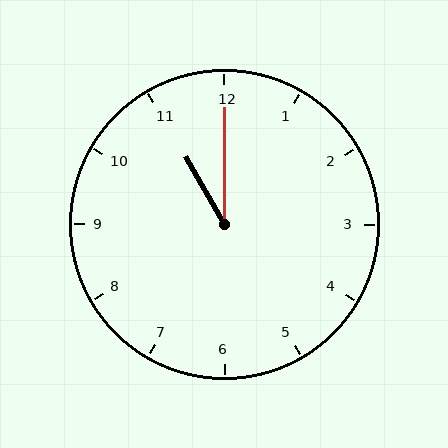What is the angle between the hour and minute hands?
Approximately 30 degrees.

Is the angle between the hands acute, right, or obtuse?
It is acute.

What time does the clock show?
11:00.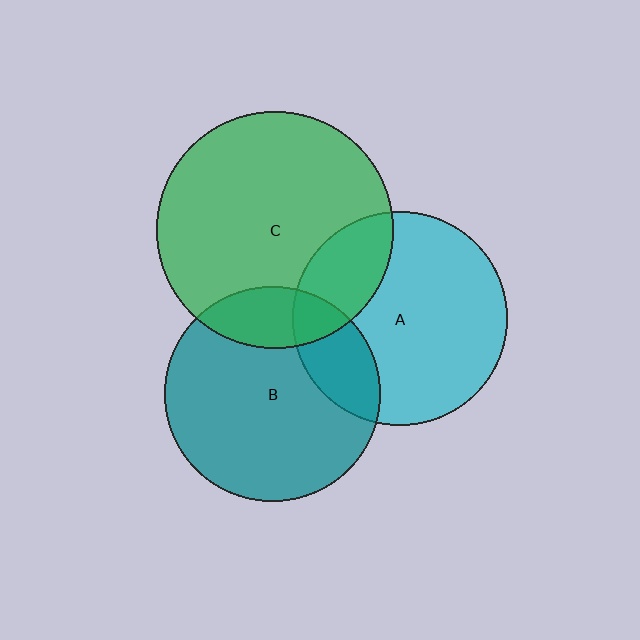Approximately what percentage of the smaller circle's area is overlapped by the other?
Approximately 20%.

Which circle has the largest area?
Circle C (green).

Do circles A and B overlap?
Yes.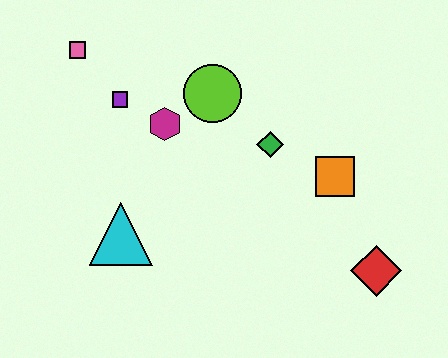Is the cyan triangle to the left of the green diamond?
Yes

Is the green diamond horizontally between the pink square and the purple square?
No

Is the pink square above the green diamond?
Yes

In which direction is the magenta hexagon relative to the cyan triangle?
The magenta hexagon is above the cyan triangle.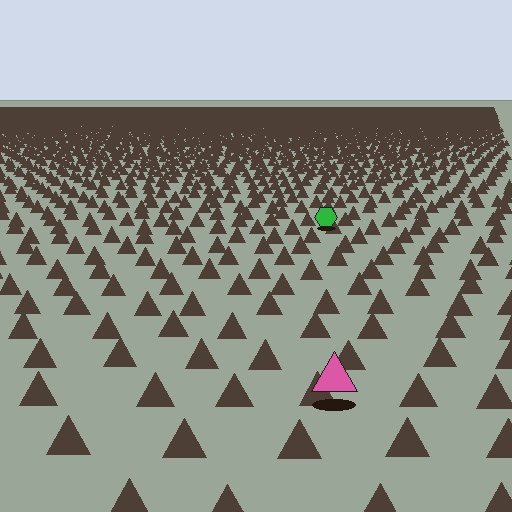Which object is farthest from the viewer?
The green hexagon is farthest from the viewer. It appears smaller and the ground texture around it is denser.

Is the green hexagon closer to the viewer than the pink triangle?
No. The pink triangle is closer — you can tell from the texture gradient: the ground texture is coarser near it.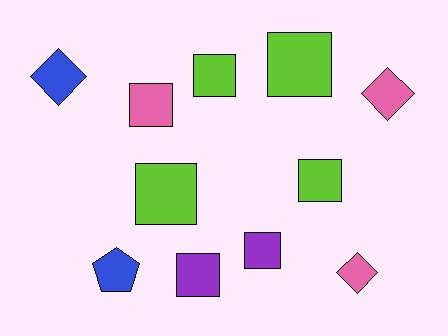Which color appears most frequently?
Lime, with 4 objects.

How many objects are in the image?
There are 11 objects.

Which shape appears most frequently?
Square, with 7 objects.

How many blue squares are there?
There are no blue squares.